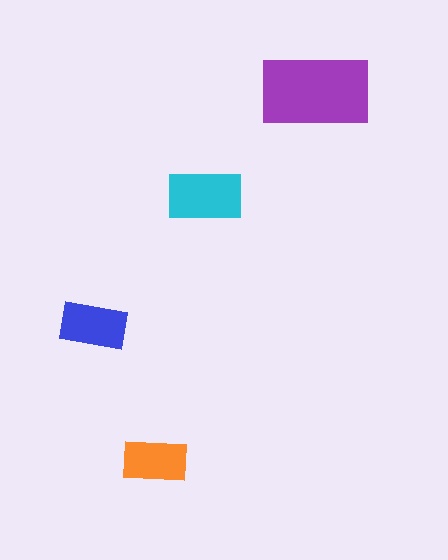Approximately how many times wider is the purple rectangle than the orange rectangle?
About 1.5 times wider.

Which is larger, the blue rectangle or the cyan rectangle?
The cyan one.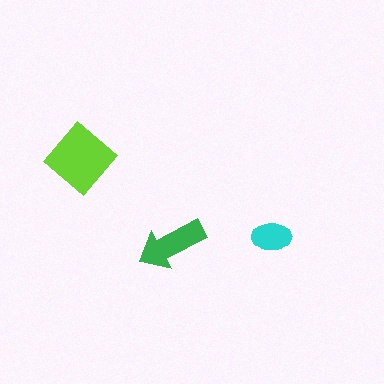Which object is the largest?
The lime diamond.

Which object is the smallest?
The cyan ellipse.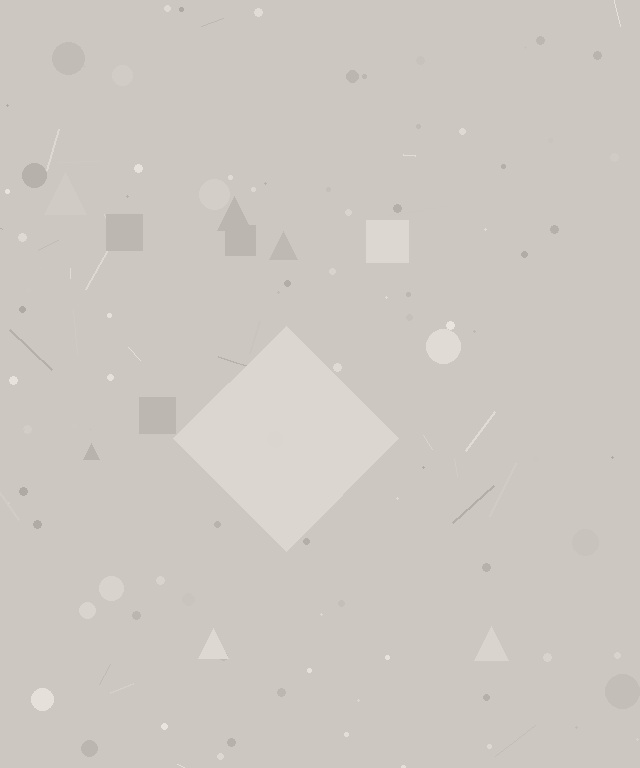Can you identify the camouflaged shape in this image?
The camouflaged shape is a diamond.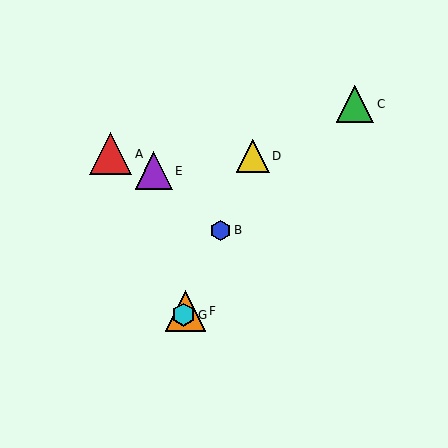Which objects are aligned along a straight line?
Objects B, D, F, G are aligned along a straight line.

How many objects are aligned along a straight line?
4 objects (B, D, F, G) are aligned along a straight line.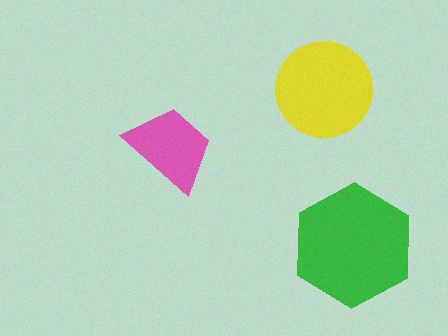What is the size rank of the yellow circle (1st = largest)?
2nd.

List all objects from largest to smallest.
The green hexagon, the yellow circle, the pink trapezoid.